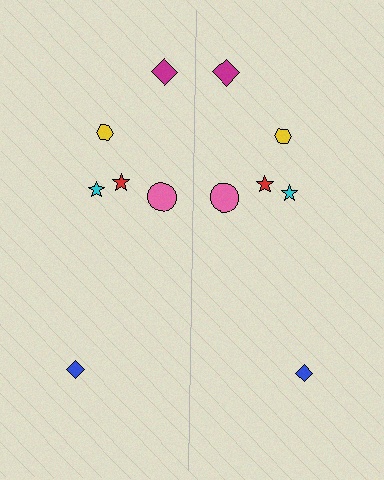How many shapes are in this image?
There are 12 shapes in this image.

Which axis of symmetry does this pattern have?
The pattern has a vertical axis of symmetry running through the center of the image.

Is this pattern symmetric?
Yes, this pattern has bilateral (reflection) symmetry.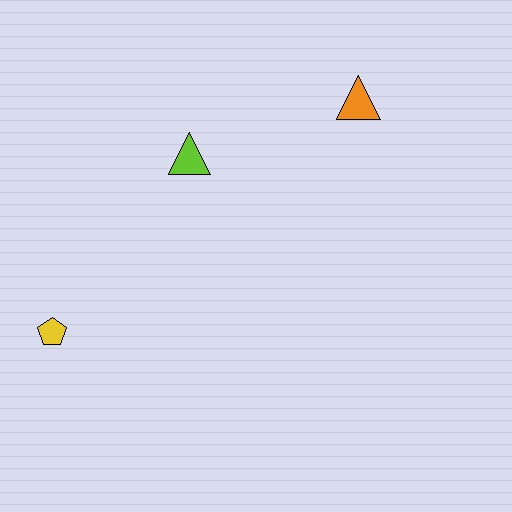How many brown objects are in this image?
There are no brown objects.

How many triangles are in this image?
There are 2 triangles.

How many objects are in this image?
There are 3 objects.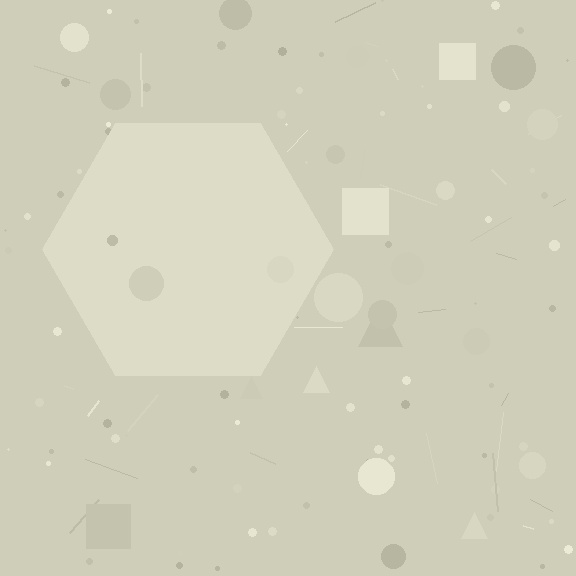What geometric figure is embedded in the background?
A hexagon is embedded in the background.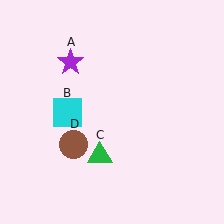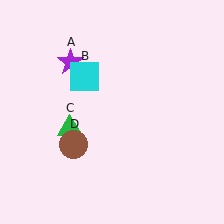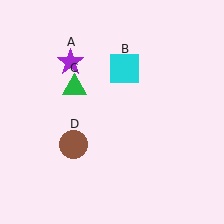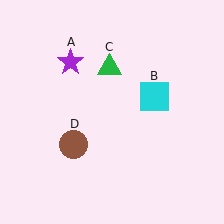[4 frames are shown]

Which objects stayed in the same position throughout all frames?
Purple star (object A) and brown circle (object D) remained stationary.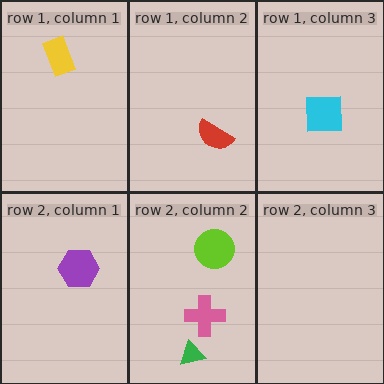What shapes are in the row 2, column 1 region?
The purple hexagon.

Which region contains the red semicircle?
The row 1, column 2 region.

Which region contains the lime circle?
The row 2, column 2 region.